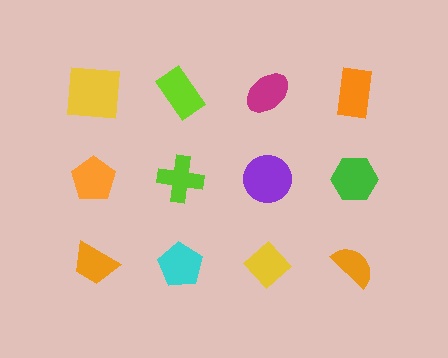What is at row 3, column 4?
An orange semicircle.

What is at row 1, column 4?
An orange rectangle.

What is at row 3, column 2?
A cyan pentagon.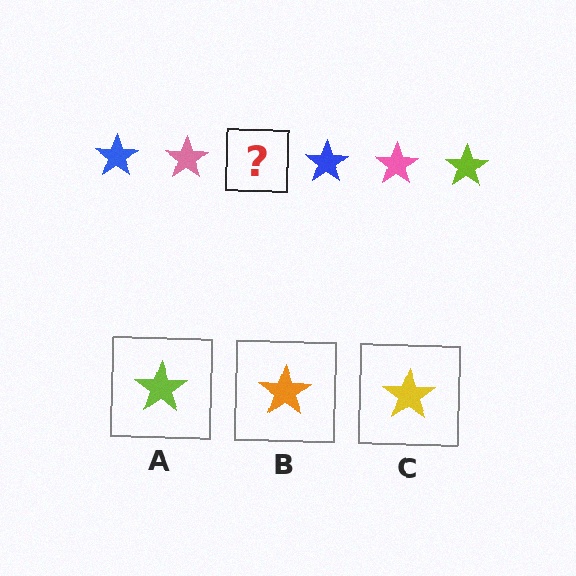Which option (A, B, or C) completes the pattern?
A.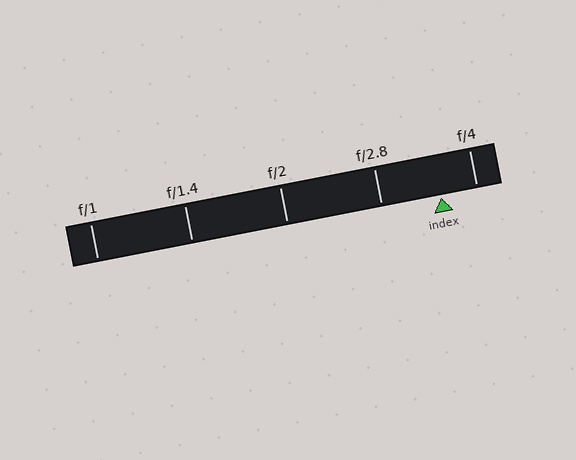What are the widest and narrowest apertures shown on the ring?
The widest aperture shown is f/1 and the narrowest is f/4.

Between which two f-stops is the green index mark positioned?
The index mark is between f/2.8 and f/4.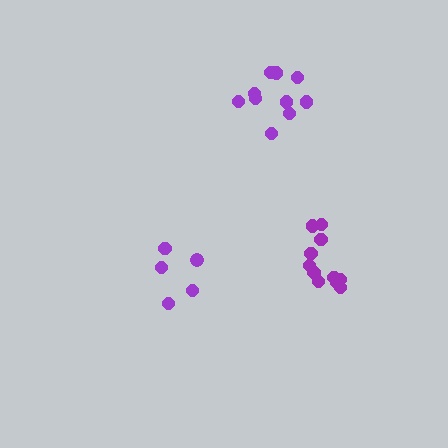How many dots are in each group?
Group 1: 11 dots, Group 2: 5 dots, Group 3: 11 dots (27 total).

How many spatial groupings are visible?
There are 3 spatial groupings.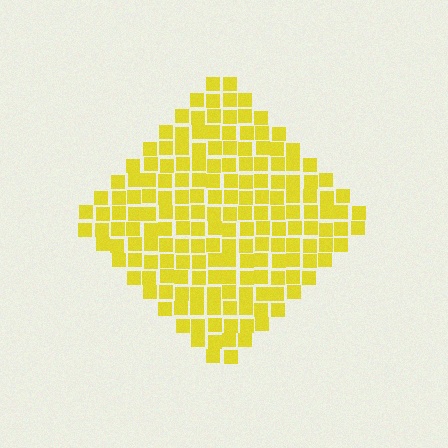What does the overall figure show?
The overall figure shows a diamond.